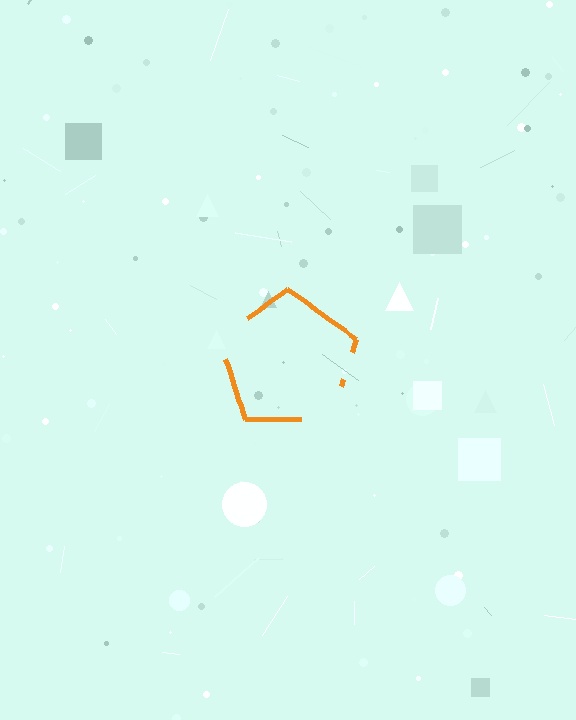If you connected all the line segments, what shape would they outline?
They would outline a pentagon.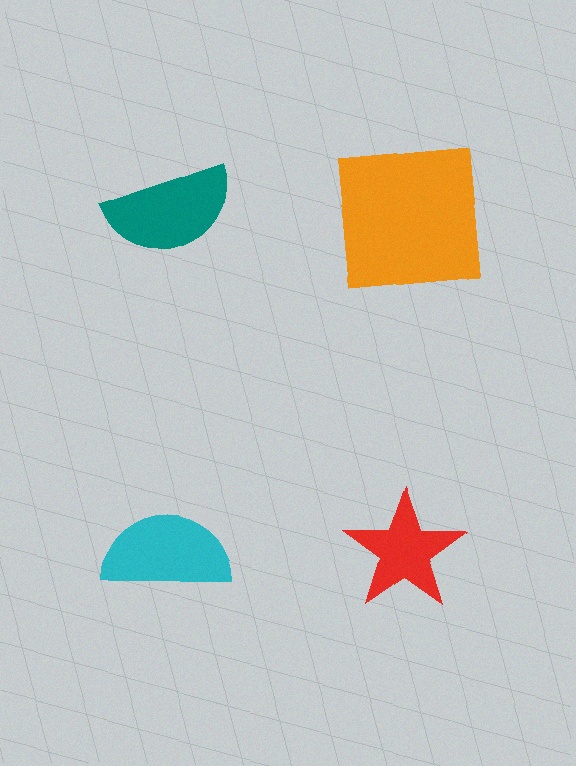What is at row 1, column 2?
An orange square.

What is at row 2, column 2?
A red star.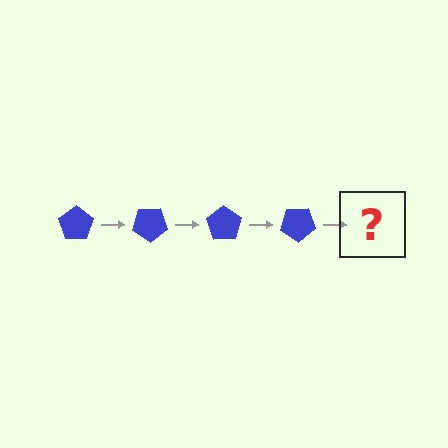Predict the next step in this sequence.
The next step is a blue pentagon rotated 140 degrees.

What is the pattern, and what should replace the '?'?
The pattern is that the pentagon rotates 35 degrees each step. The '?' should be a blue pentagon rotated 140 degrees.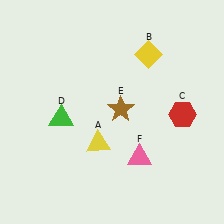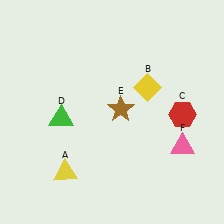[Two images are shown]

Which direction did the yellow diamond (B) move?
The yellow diamond (B) moved down.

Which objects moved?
The objects that moved are: the yellow triangle (A), the yellow diamond (B), the pink triangle (F).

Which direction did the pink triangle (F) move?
The pink triangle (F) moved right.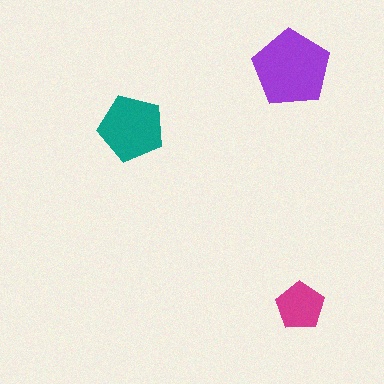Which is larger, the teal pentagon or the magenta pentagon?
The teal one.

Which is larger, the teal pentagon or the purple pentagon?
The purple one.